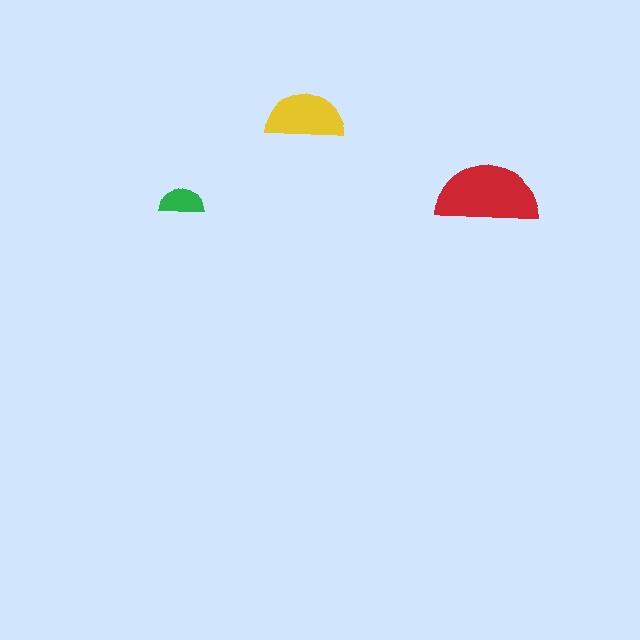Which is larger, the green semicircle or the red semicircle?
The red one.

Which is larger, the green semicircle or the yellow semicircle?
The yellow one.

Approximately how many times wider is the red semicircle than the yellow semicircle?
About 1.5 times wider.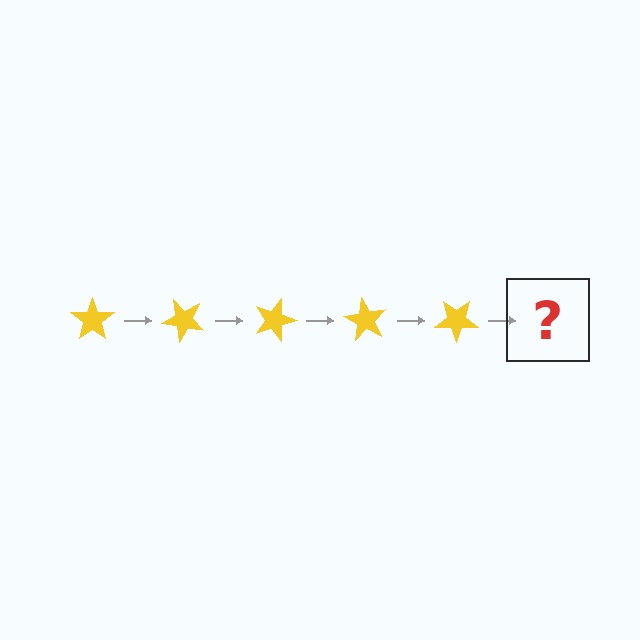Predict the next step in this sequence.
The next step is a yellow star rotated 225 degrees.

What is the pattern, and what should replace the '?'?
The pattern is that the star rotates 45 degrees each step. The '?' should be a yellow star rotated 225 degrees.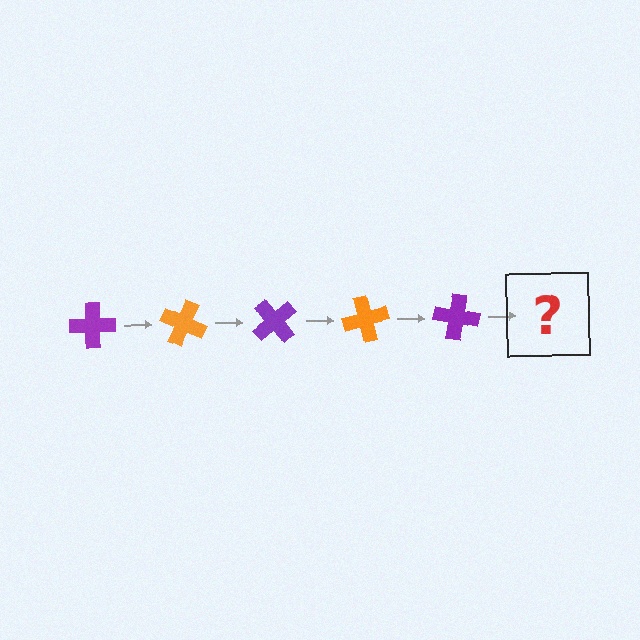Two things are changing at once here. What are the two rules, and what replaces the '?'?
The two rules are that it rotates 25 degrees each step and the color cycles through purple and orange. The '?' should be an orange cross, rotated 125 degrees from the start.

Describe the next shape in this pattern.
It should be an orange cross, rotated 125 degrees from the start.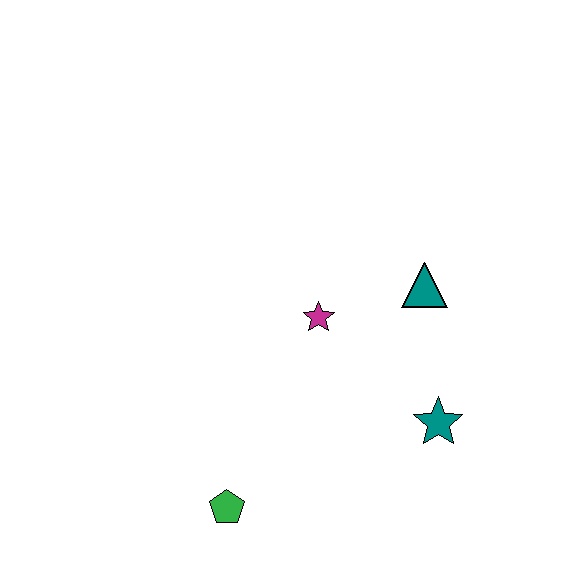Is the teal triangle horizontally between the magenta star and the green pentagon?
No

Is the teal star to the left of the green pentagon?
No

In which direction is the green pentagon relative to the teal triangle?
The green pentagon is below the teal triangle.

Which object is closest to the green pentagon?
The magenta star is closest to the green pentagon.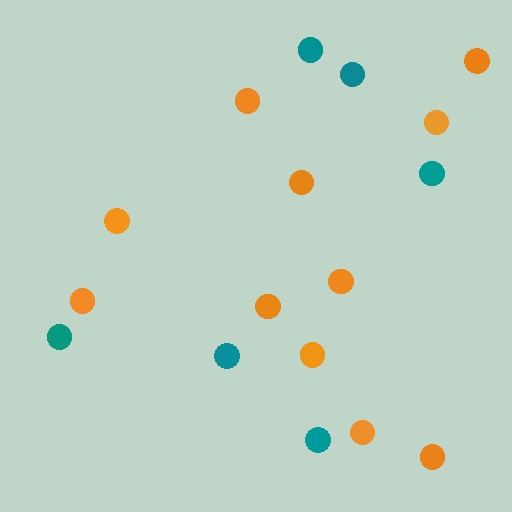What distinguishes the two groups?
There are 2 groups: one group of orange circles (11) and one group of teal circles (6).